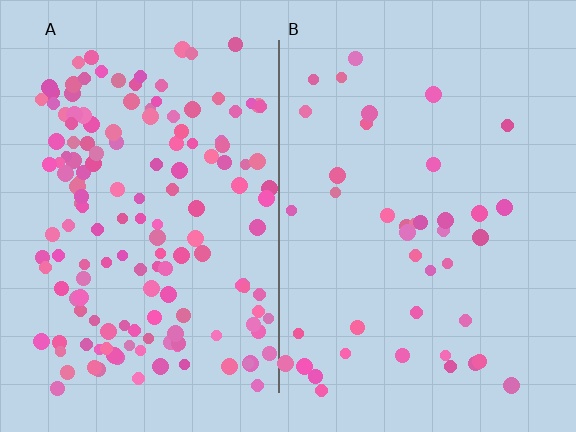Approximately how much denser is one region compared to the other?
Approximately 3.8× — region A over region B.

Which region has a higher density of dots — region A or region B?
A (the left).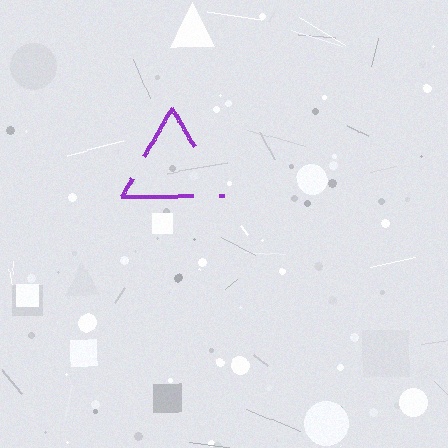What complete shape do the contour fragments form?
The contour fragments form a triangle.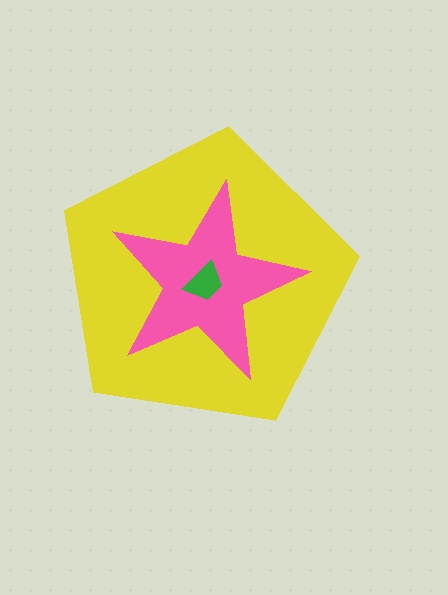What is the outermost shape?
The yellow pentagon.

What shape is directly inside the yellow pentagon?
The pink star.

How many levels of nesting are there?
3.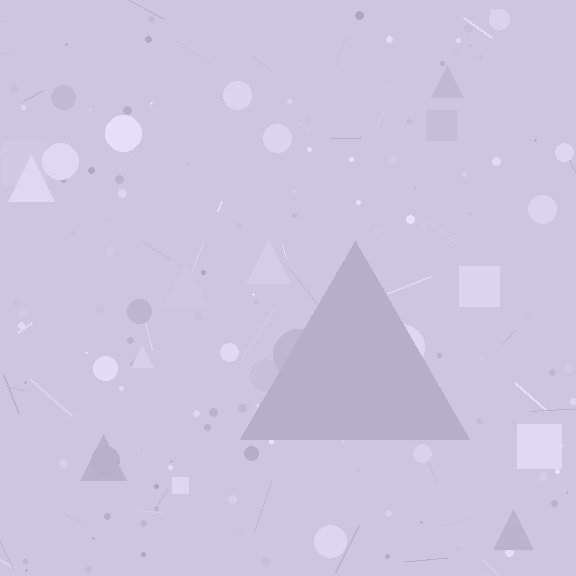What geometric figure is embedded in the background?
A triangle is embedded in the background.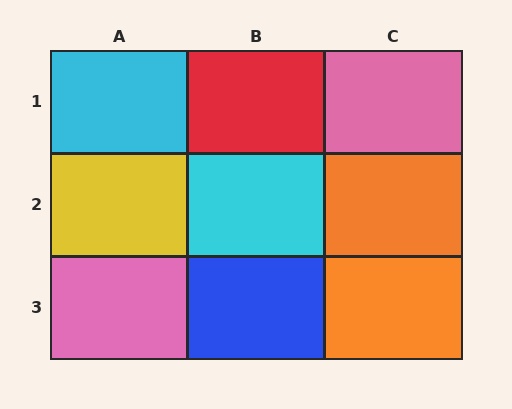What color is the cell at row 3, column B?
Blue.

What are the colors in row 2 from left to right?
Yellow, cyan, orange.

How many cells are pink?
2 cells are pink.